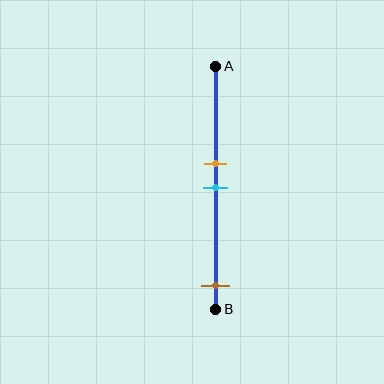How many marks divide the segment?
There are 3 marks dividing the segment.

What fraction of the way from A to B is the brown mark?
The brown mark is approximately 90% (0.9) of the way from A to B.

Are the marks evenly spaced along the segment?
No, the marks are not evenly spaced.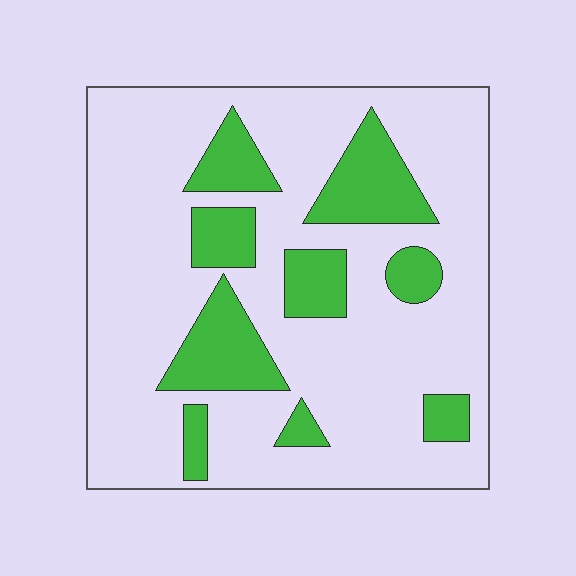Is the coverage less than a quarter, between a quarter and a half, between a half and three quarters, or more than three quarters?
Less than a quarter.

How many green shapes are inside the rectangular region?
9.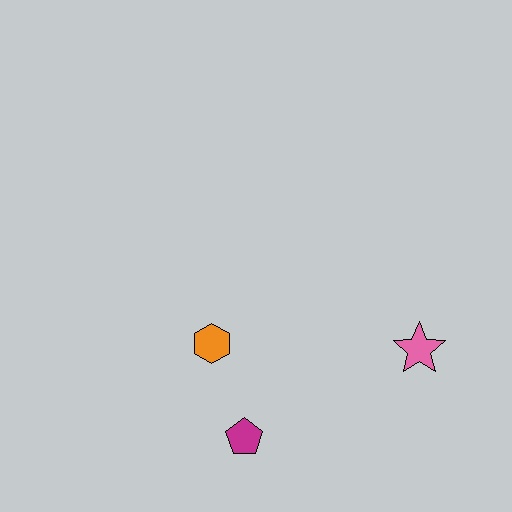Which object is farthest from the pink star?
The orange hexagon is farthest from the pink star.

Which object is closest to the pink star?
The magenta pentagon is closest to the pink star.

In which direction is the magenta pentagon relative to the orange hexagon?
The magenta pentagon is below the orange hexagon.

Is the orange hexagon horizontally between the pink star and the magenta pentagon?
No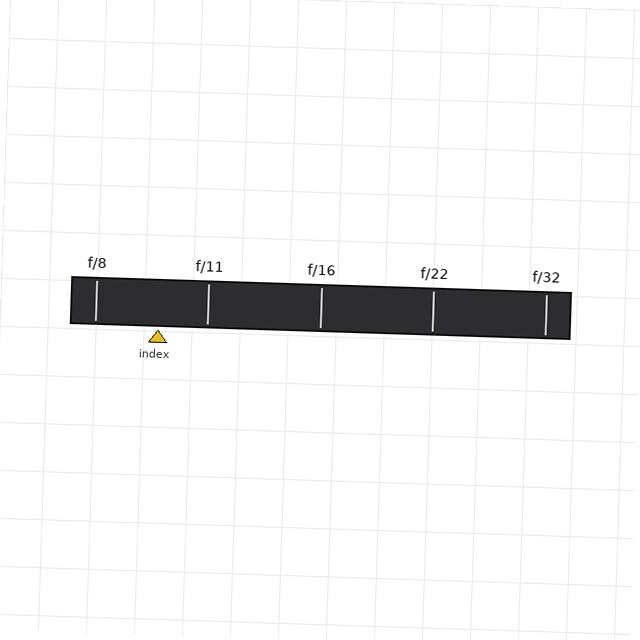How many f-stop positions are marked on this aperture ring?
There are 5 f-stop positions marked.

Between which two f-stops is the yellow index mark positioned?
The index mark is between f/8 and f/11.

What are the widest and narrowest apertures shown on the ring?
The widest aperture shown is f/8 and the narrowest is f/32.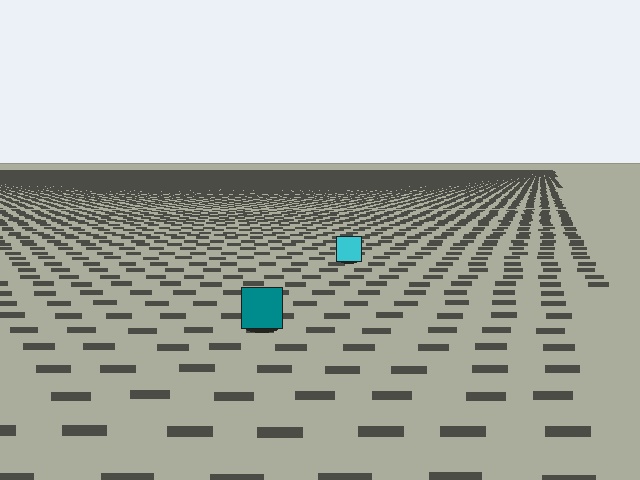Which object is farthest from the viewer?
The cyan square is farthest from the viewer. It appears smaller and the ground texture around it is denser.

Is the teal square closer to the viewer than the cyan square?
Yes. The teal square is closer — you can tell from the texture gradient: the ground texture is coarser near it.